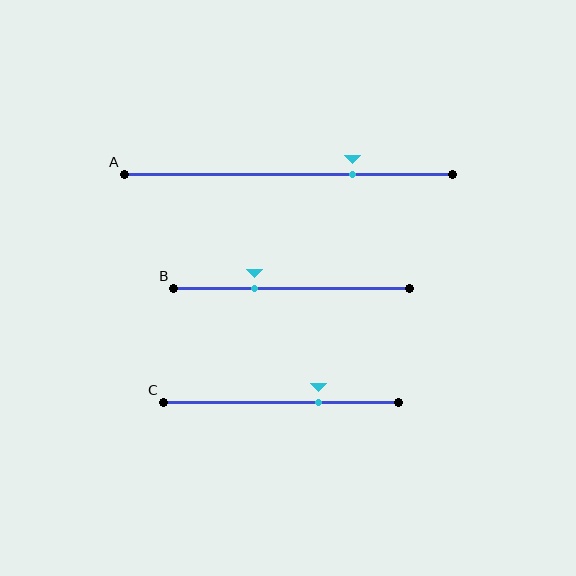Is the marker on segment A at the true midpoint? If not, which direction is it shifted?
No, the marker on segment A is shifted to the right by about 19% of the segment length.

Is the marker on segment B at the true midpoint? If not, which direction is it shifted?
No, the marker on segment B is shifted to the left by about 16% of the segment length.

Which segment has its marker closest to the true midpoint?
Segment B has its marker closest to the true midpoint.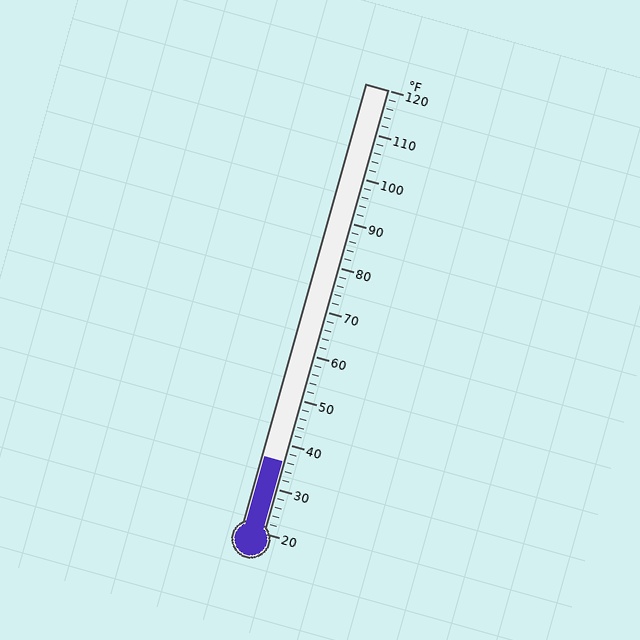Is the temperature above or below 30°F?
The temperature is above 30°F.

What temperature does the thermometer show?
The thermometer shows approximately 36°F.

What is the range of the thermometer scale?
The thermometer scale ranges from 20°F to 120°F.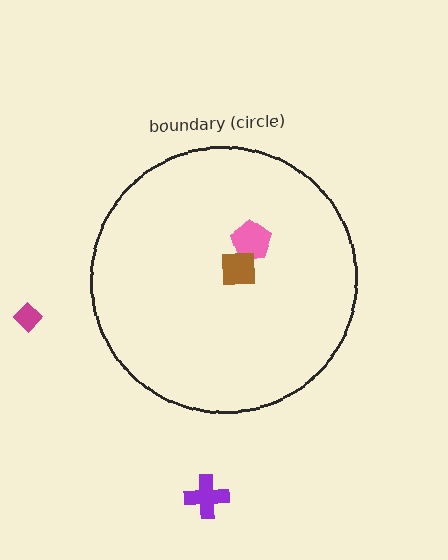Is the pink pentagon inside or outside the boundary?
Inside.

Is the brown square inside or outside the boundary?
Inside.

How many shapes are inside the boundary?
2 inside, 2 outside.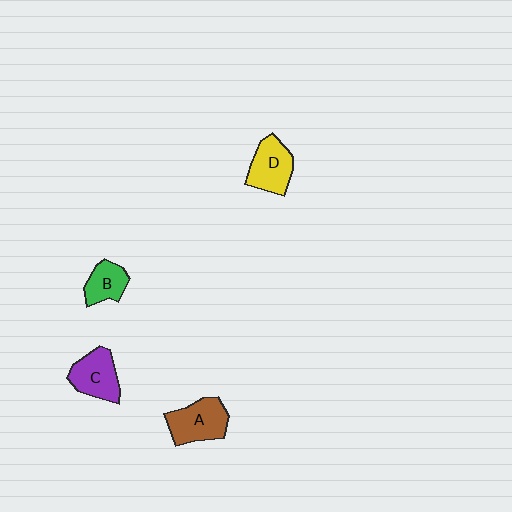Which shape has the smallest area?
Shape B (green).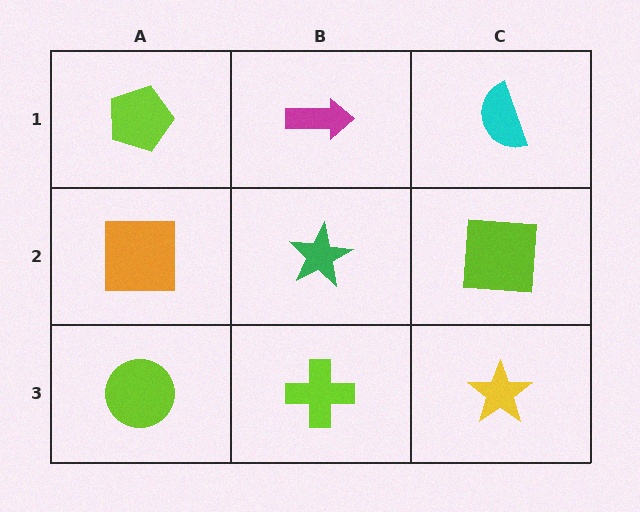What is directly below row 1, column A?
An orange square.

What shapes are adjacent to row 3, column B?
A green star (row 2, column B), a lime circle (row 3, column A), a yellow star (row 3, column C).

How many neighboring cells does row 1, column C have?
2.